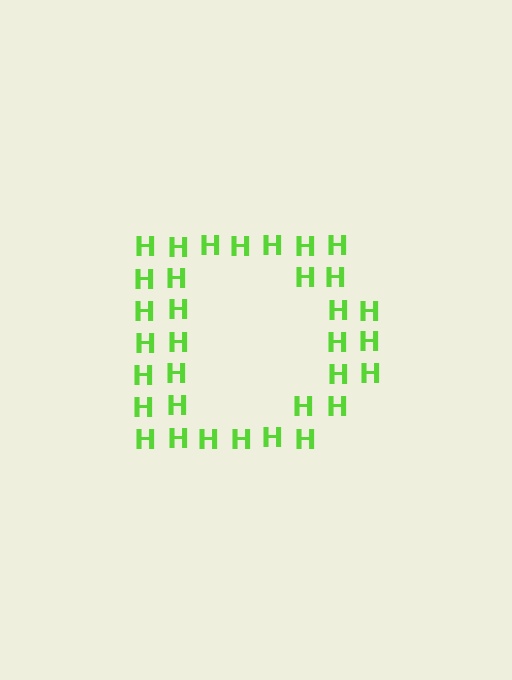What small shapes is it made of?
It is made of small letter H's.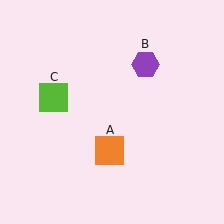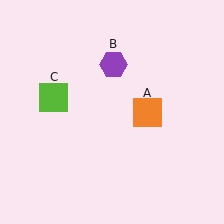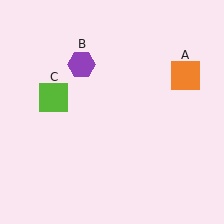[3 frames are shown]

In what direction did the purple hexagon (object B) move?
The purple hexagon (object B) moved left.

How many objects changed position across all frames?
2 objects changed position: orange square (object A), purple hexagon (object B).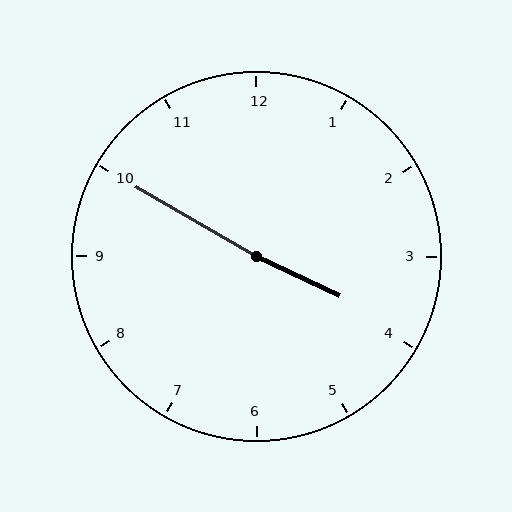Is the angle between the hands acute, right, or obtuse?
It is obtuse.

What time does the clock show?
3:50.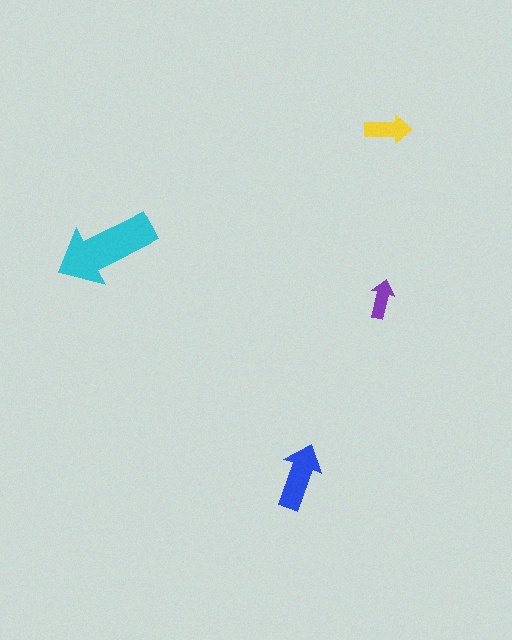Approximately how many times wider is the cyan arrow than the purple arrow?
About 2.5 times wider.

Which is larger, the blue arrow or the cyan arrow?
The cyan one.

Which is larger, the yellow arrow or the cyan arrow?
The cyan one.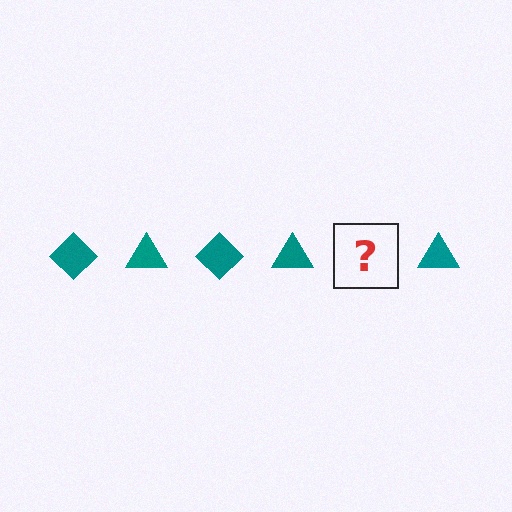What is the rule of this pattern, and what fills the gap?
The rule is that the pattern cycles through diamond, triangle shapes in teal. The gap should be filled with a teal diamond.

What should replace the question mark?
The question mark should be replaced with a teal diamond.